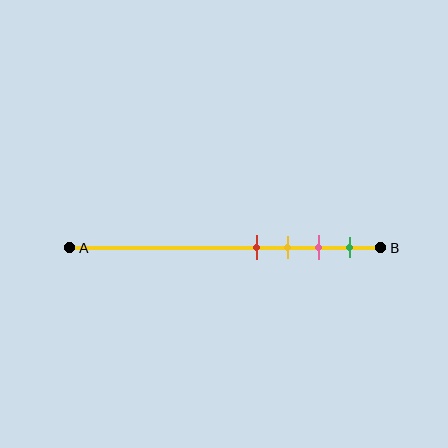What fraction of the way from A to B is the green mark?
The green mark is approximately 90% (0.9) of the way from A to B.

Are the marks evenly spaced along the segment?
Yes, the marks are approximately evenly spaced.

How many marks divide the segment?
There are 4 marks dividing the segment.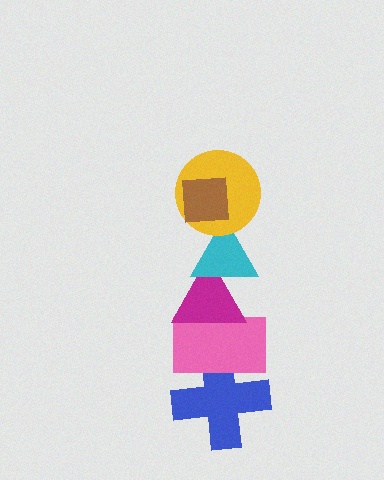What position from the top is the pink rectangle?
The pink rectangle is 5th from the top.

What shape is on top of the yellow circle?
The brown square is on top of the yellow circle.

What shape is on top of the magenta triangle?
The cyan triangle is on top of the magenta triangle.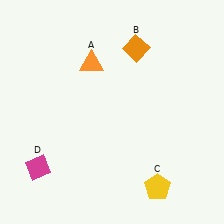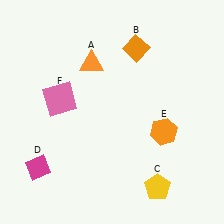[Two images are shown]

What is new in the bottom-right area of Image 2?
An orange hexagon (E) was added in the bottom-right area of Image 2.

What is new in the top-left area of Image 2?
A pink square (F) was added in the top-left area of Image 2.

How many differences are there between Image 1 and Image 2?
There are 2 differences between the two images.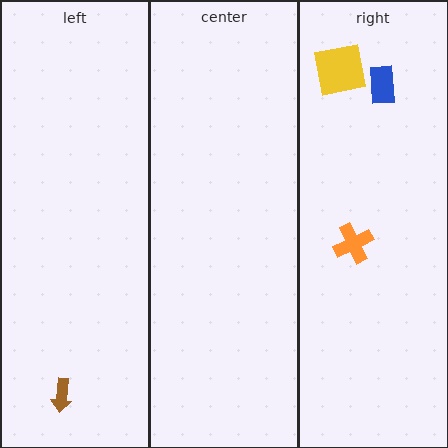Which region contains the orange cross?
The right region.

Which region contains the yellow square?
The right region.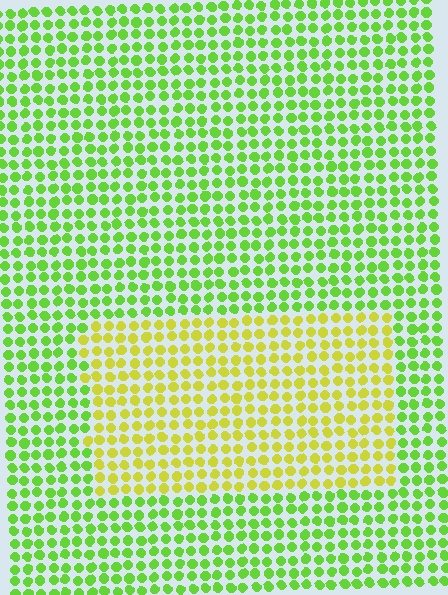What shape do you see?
I see a rectangle.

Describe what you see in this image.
The image is filled with small lime elements in a uniform arrangement. A rectangle-shaped region is visible where the elements are tinted to a slightly different hue, forming a subtle color boundary.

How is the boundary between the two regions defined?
The boundary is defined purely by a slight shift in hue (about 39 degrees). Spacing, size, and orientation are identical on both sides.